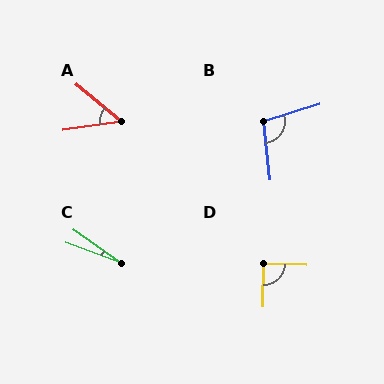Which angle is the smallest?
C, at approximately 15 degrees.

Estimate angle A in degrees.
Approximately 48 degrees.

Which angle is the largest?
B, at approximately 100 degrees.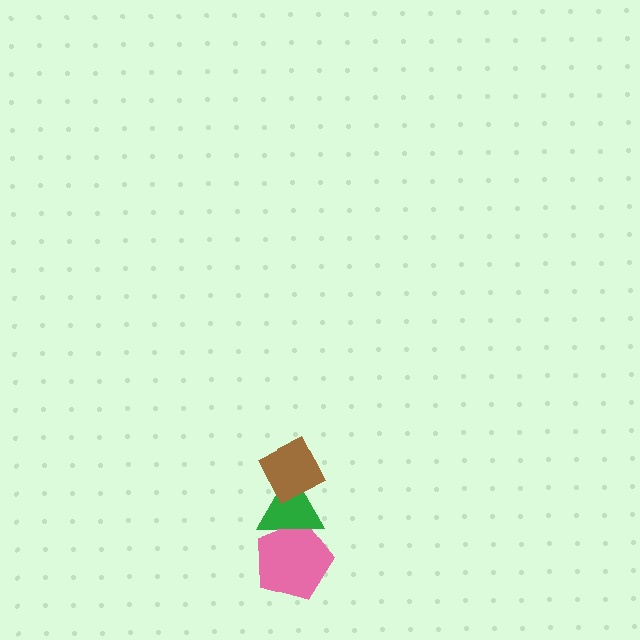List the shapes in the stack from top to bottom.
From top to bottom: the brown diamond, the green triangle, the pink pentagon.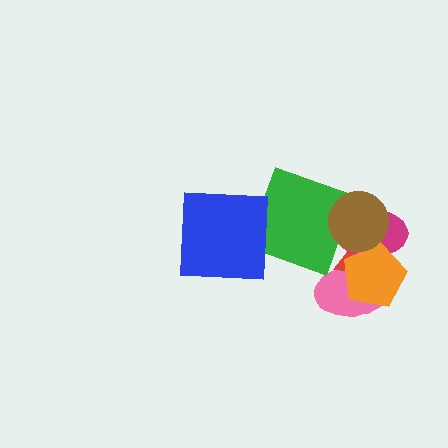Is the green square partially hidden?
Yes, it is partially covered by another shape.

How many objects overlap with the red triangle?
4 objects overlap with the red triangle.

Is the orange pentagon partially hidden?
Yes, it is partially covered by another shape.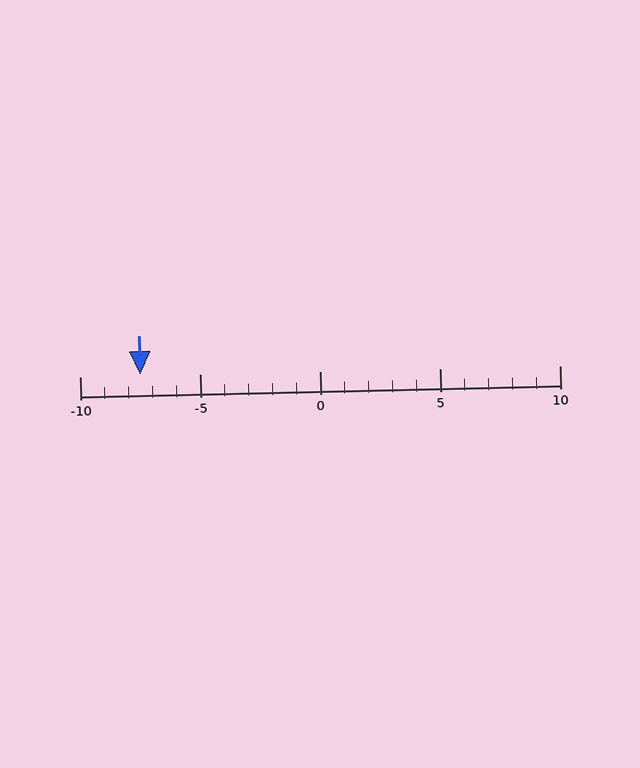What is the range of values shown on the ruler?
The ruler shows values from -10 to 10.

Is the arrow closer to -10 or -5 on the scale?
The arrow is closer to -5.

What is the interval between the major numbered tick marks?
The major tick marks are spaced 5 units apart.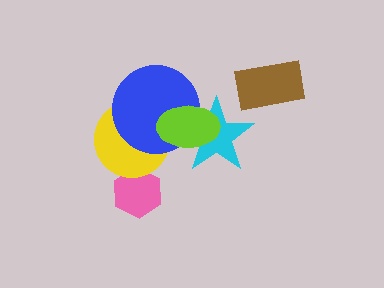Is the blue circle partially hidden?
Yes, it is partially covered by another shape.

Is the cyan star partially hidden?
Yes, it is partially covered by another shape.